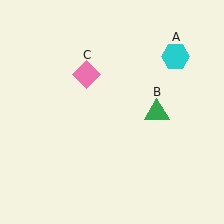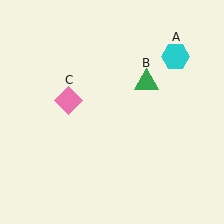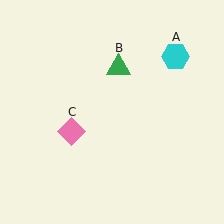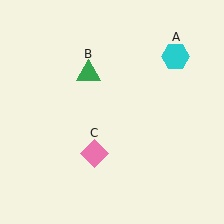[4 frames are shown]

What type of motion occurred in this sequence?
The green triangle (object B), pink diamond (object C) rotated counterclockwise around the center of the scene.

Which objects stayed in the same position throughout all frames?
Cyan hexagon (object A) remained stationary.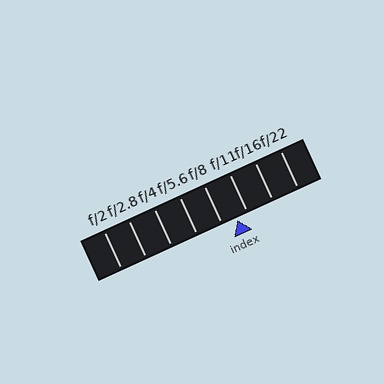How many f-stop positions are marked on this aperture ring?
There are 8 f-stop positions marked.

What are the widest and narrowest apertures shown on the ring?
The widest aperture shown is f/2 and the narrowest is f/22.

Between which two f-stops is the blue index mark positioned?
The index mark is between f/8 and f/11.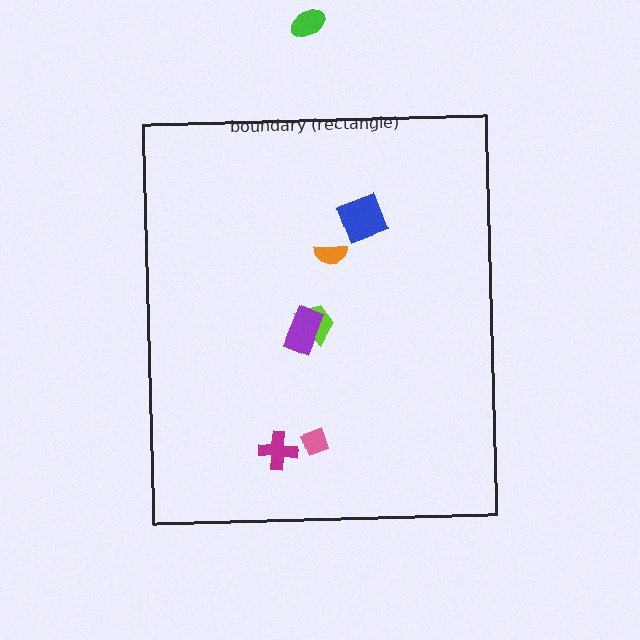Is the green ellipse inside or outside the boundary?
Outside.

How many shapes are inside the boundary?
6 inside, 1 outside.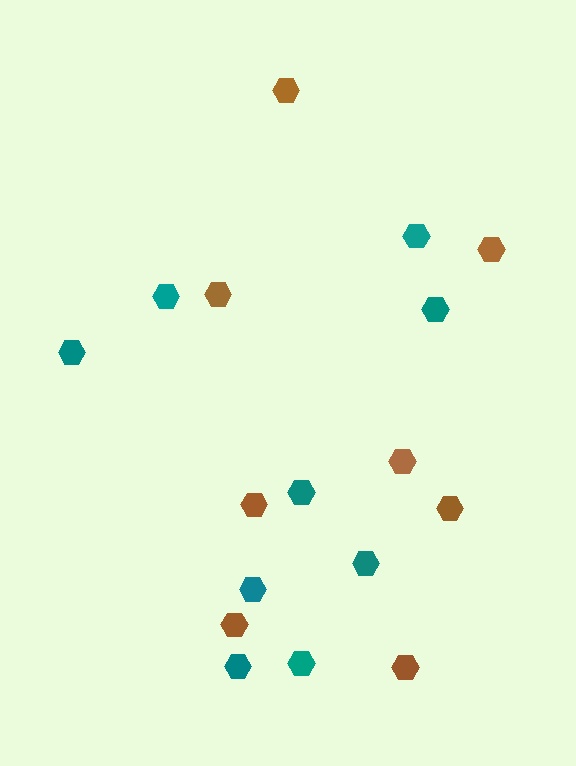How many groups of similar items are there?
There are 2 groups: one group of teal hexagons (9) and one group of brown hexagons (8).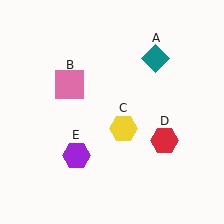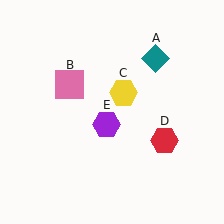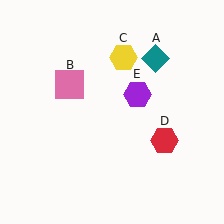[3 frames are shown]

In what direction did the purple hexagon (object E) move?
The purple hexagon (object E) moved up and to the right.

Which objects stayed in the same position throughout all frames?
Teal diamond (object A) and pink square (object B) and red hexagon (object D) remained stationary.